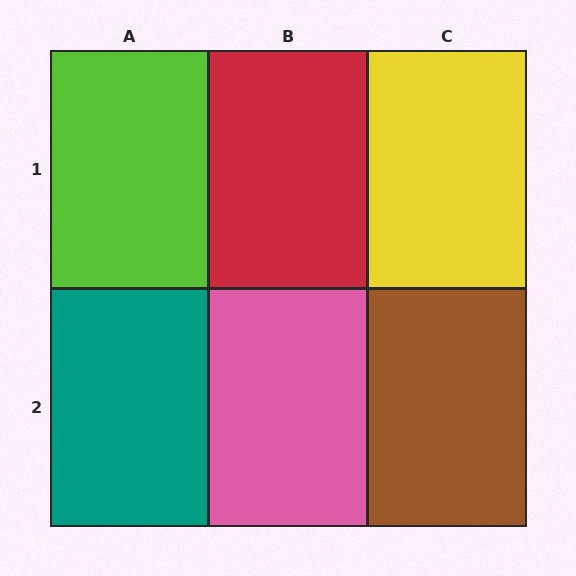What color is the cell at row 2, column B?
Pink.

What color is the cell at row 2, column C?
Brown.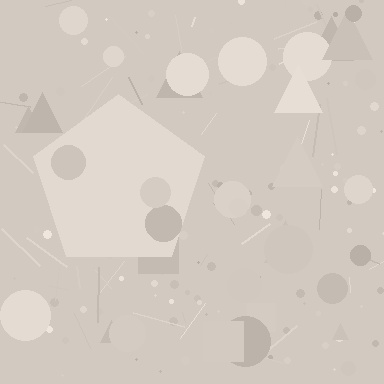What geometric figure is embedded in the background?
A pentagon is embedded in the background.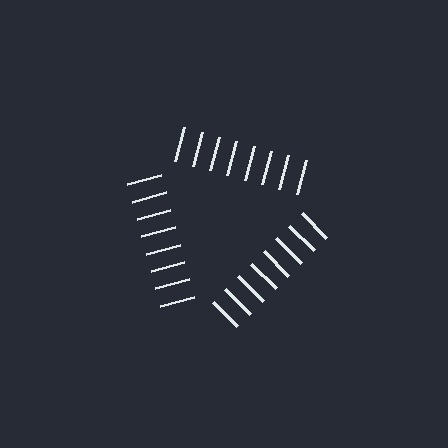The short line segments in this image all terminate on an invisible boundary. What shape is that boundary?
An illusory triangle — the line segments terminate on its edges but no continuous stroke is drawn.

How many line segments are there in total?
24 — 8 along each of the 3 edges.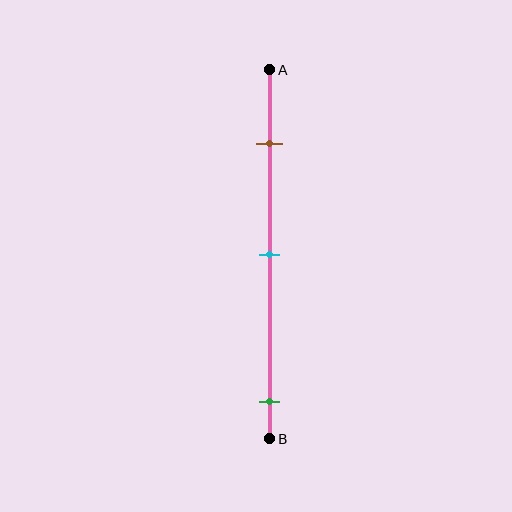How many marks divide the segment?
There are 3 marks dividing the segment.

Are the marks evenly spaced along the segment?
No, the marks are not evenly spaced.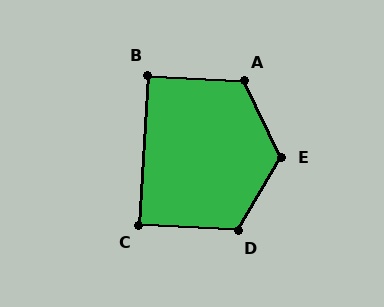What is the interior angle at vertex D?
Approximately 118 degrees (obtuse).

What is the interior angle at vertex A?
Approximately 119 degrees (obtuse).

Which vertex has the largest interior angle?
E, at approximately 123 degrees.